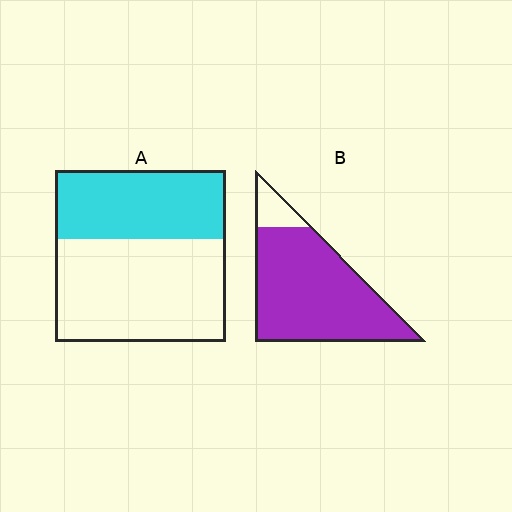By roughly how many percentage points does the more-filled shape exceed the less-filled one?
By roughly 50 percentage points (B over A).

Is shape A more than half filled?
No.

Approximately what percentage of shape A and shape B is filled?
A is approximately 40% and B is approximately 90%.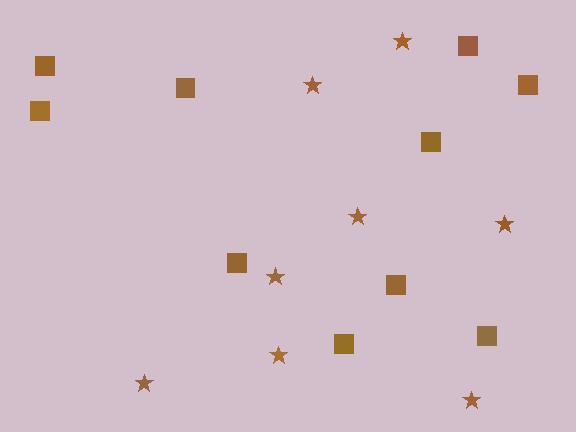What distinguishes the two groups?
There are 2 groups: one group of stars (8) and one group of squares (10).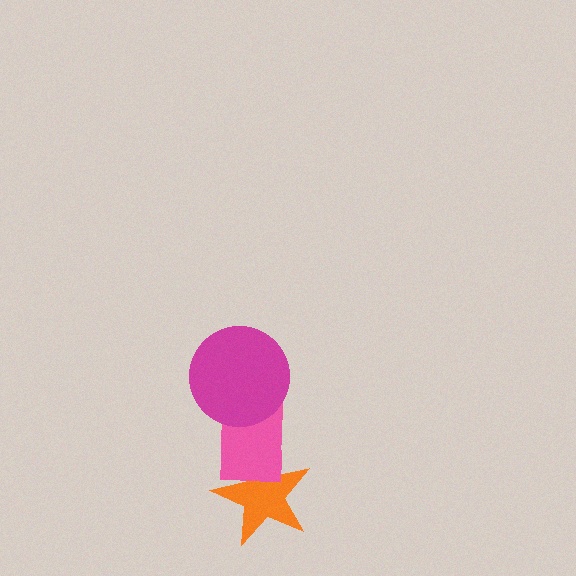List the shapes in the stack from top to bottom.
From top to bottom: the magenta circle, the pink rectangle, the orange star.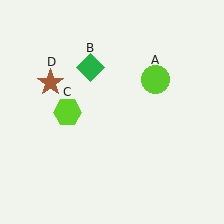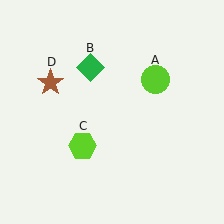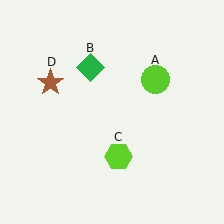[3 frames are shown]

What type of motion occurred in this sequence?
The lime hexagon (object C) rotated counterclockwise around the center of the scene.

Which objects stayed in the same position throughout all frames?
Lime circle (object A) and green diamond (object B) and brown star (object D) remained stationary.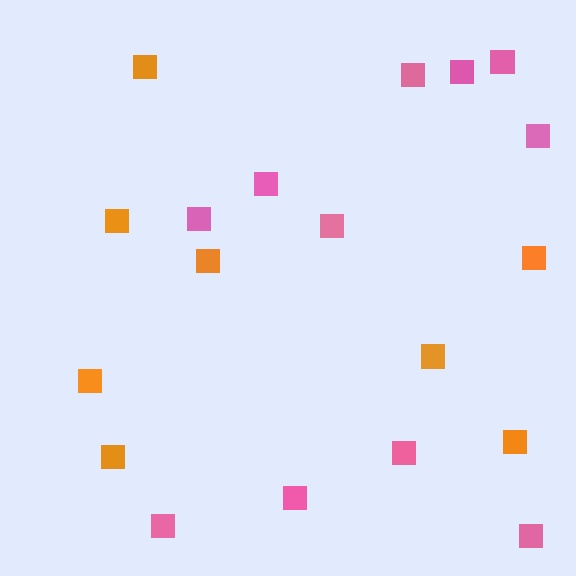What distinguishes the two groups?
There are 2 groups: one group of orange squares (8) and one group of pink squares (11).